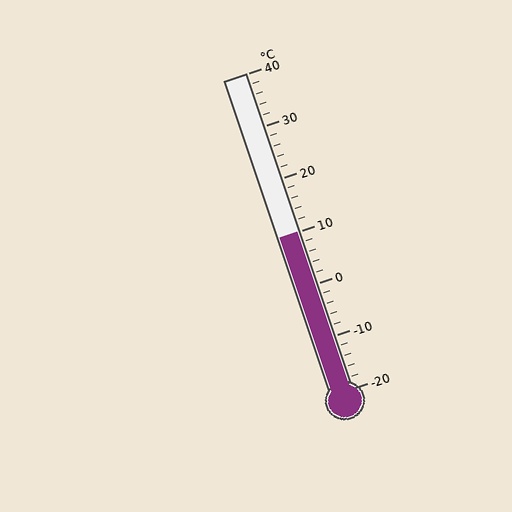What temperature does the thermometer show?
The thermometer shows approximately 10°C.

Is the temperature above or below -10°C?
The temperature is above -10°C.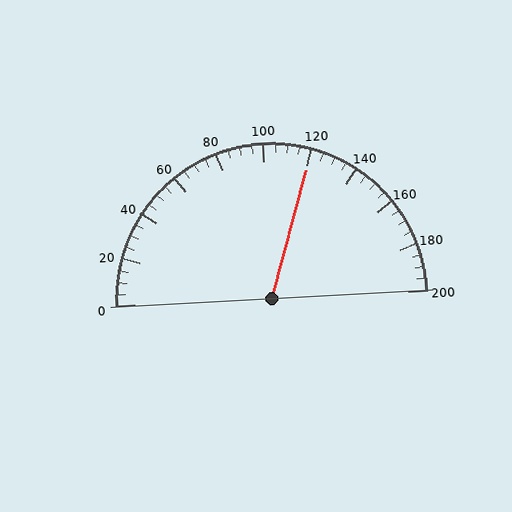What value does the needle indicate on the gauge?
The needle indicates approximately 120.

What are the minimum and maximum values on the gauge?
The gauge ranges from 0 to 200.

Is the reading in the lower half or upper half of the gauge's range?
The reading is in the upper half of the range (0 to 200).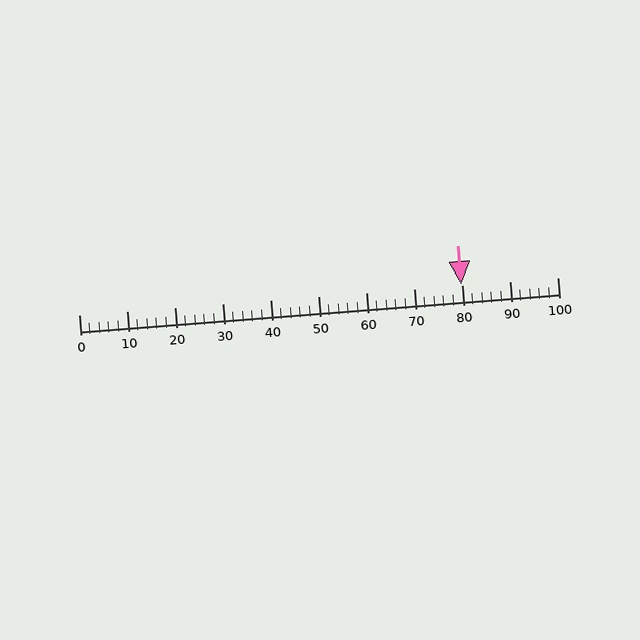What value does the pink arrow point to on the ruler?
The pink arrow points to approximately 80.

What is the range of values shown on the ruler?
The ruler shows values from 0 to 100.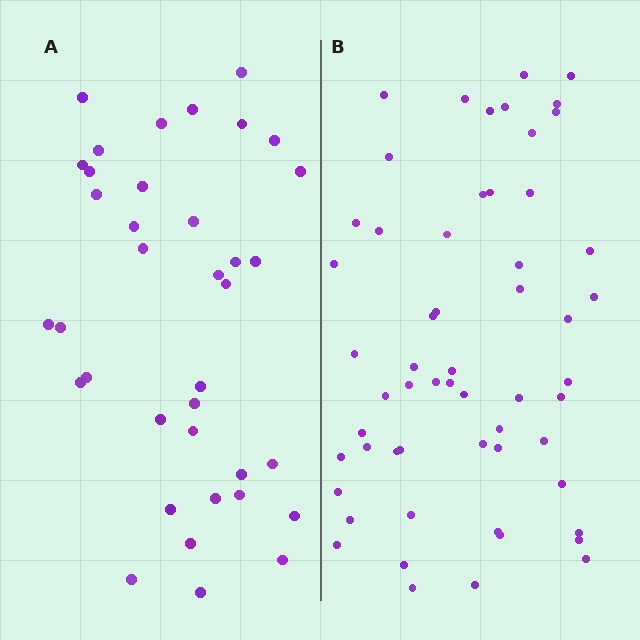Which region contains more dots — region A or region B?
Region B (the right region) has more dots.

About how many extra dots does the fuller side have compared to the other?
Region B has approximately 20 more dots than region A.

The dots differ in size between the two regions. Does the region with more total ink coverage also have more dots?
No. Region A has more total ink coverage because its dots are larger, but region B actually contains more individual dots. Total area can be misleading — the number of items is what matters here.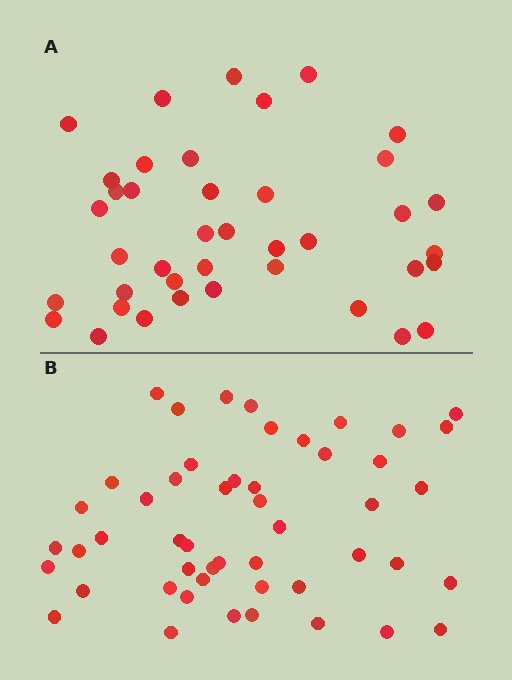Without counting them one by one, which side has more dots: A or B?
Region B (the bottom region) has more dots.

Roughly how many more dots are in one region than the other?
Region B has roughly 10 or so more dots than region A.